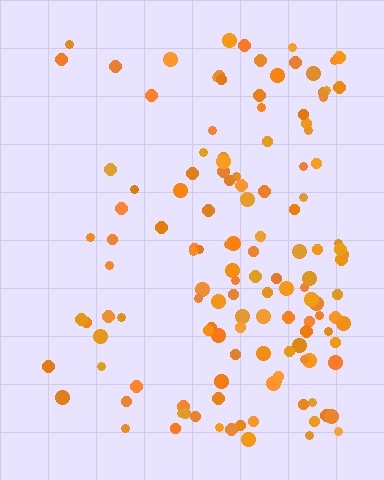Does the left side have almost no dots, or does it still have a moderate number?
Still a moderate number, just noticeably fewer than the right.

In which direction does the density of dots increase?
From left to right, with the right side densest.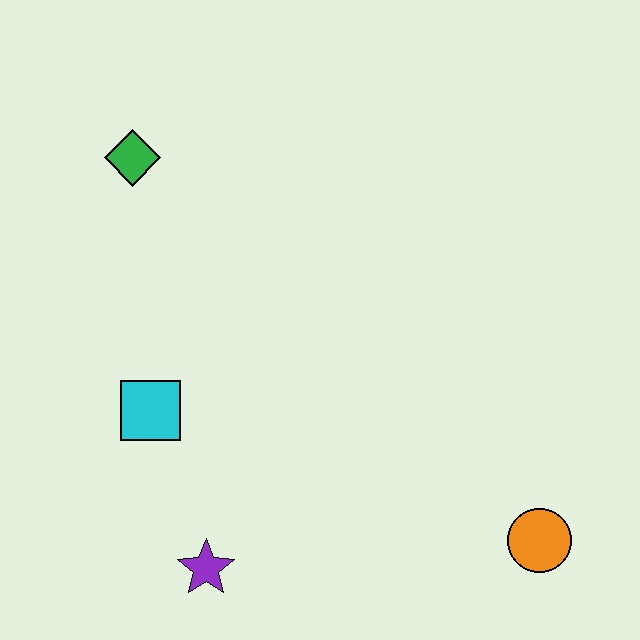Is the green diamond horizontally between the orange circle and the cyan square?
No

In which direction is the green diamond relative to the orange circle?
The green diamond is to the left of the orange circle.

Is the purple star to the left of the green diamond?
No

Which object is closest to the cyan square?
The purple star is closest to the cyan square.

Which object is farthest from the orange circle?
The green diamond is farthest from the orange circle.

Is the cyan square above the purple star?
Yes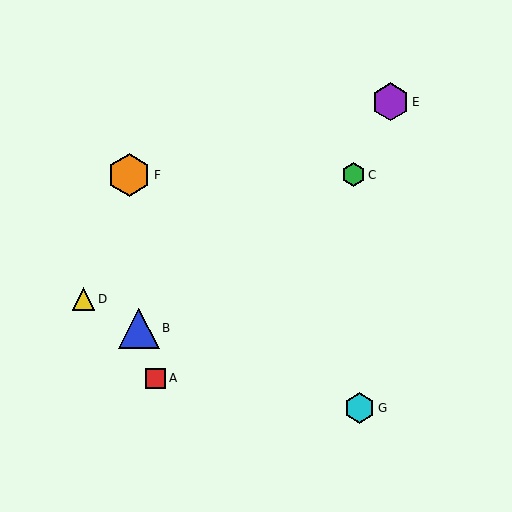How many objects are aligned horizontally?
2 objects (C, F) are aligned horizontally.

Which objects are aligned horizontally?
Objects C, F are aligned horizontally.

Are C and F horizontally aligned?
Yes, both are at y≈175.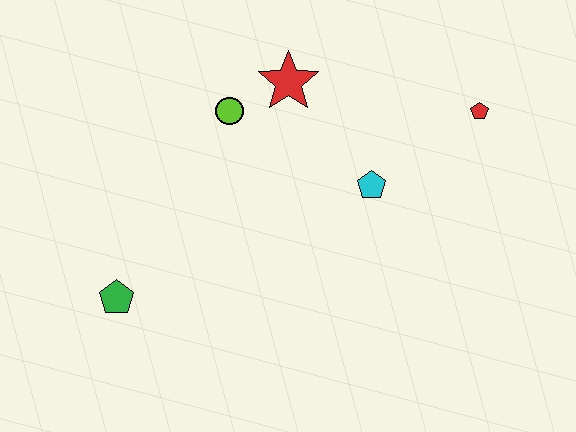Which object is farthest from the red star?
The green pentagon is farthest from the red star.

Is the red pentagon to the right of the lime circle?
Yes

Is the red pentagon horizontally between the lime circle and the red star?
No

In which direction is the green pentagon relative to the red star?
The green pentagon is below the red star.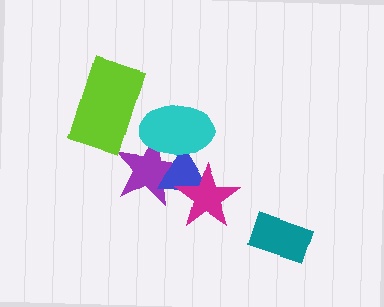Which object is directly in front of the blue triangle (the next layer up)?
The cyan ellipse is directly in front of the blue triangle.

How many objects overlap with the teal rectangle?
0 objects overlap with the teal rectangle.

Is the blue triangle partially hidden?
Yes, it is partially covered by another shape.